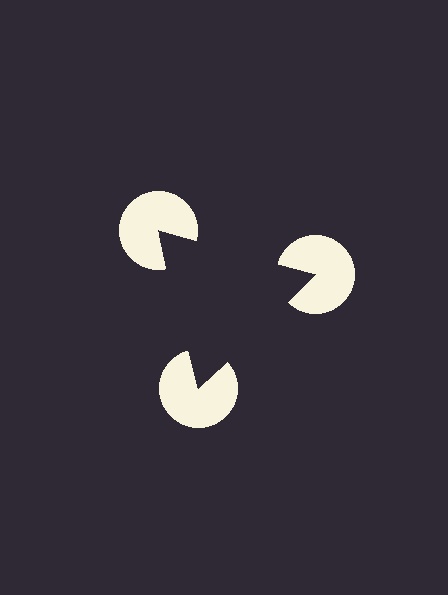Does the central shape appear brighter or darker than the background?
It typically appears slightly darker than the background, even though no actual brightness change is drawn.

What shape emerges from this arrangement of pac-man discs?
An illusory triangle — its edges are inferred from the aligned wedge cuts in the pac-man discs, not physically drawn.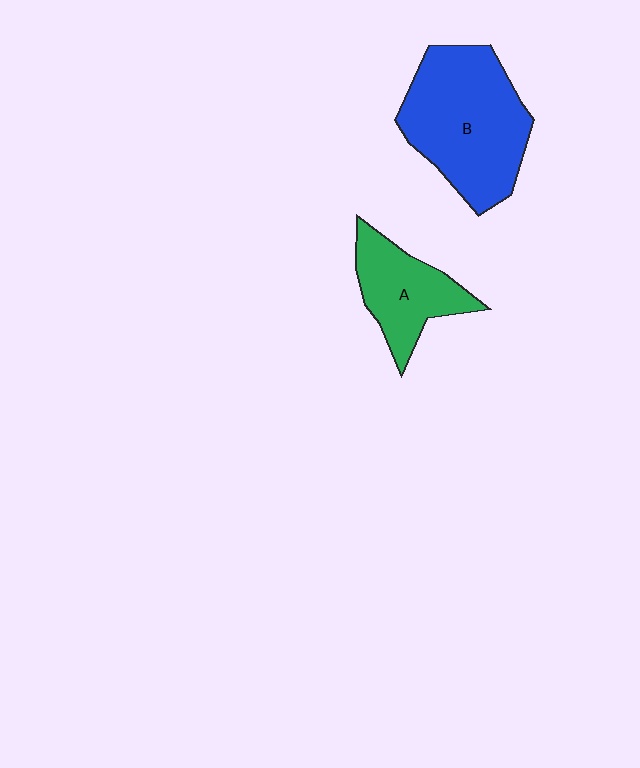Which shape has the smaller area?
Shape A (green).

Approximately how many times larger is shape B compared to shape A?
Approximately 1.8 times.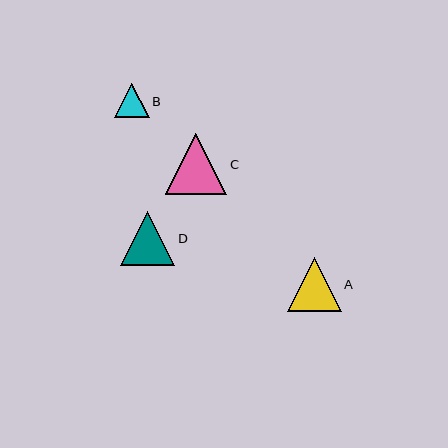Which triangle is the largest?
Triangle C is the largest with a size of approximately 61 pixels.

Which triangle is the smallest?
Triangle B is the smallest with a size of approximately 34 pixels.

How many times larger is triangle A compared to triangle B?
Triangle A is approximately 1.6 times the size of triangle B.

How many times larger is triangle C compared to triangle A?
Triangle C is approximately 1.1 times the size of triangle A.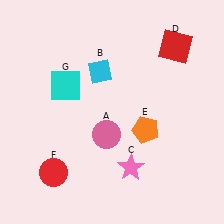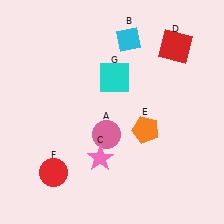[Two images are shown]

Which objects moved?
The objects that moved are: the cyan diamond (B), the pink star (C), the cyan square (G).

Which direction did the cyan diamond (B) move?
The cyan diamond (B) moved up.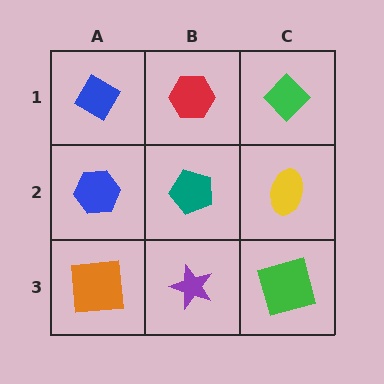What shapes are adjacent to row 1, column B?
A teal pentagon (row 2, column B), a blue diamond (row 1, column A), a green diamond (row 1, column C).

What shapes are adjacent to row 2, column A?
A blue diamond (row 1, column A), an orange square (row 3, column A), a teal pentagon (row 2, column B).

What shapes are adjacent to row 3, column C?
A yellow ellipse (row 2, column C), a purple star (row 3, column B).